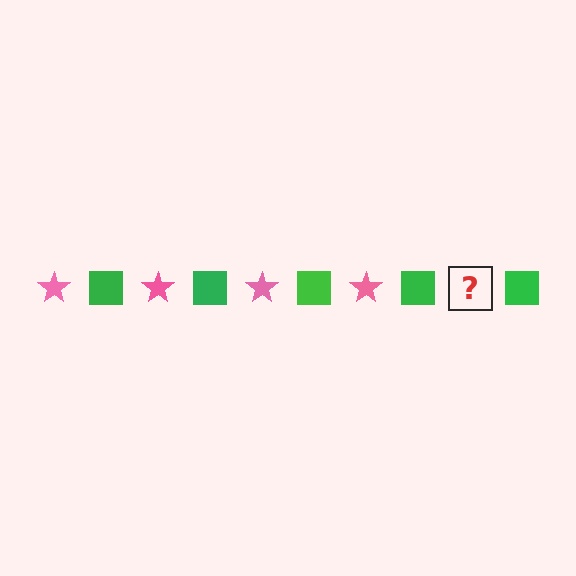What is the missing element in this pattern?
The missing element is a pink star.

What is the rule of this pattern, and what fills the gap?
The rule is that the pattern alternates between pink star and green square. The gap should be filled with a pink star.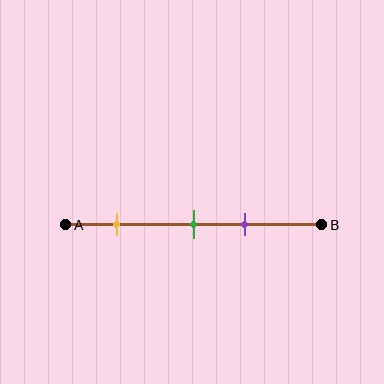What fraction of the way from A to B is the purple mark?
The purple mark is approximately 70% (0.7) of the way from A to B.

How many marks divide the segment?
There are 3 marks dividing the segment.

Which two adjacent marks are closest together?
The green and purple marks are the closest adjacent pair.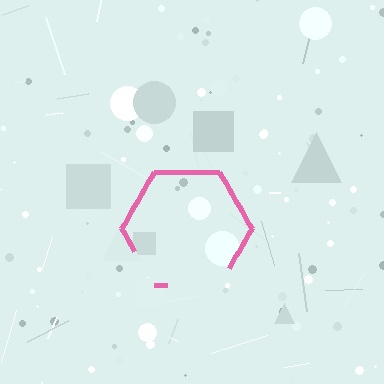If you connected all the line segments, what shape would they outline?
They would outline a hexagon.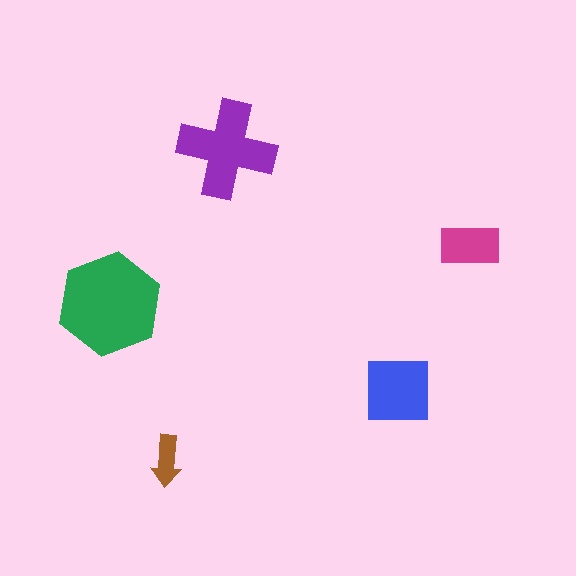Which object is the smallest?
The brown arrow.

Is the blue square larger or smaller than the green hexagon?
Smaller.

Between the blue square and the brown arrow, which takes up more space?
The blue square.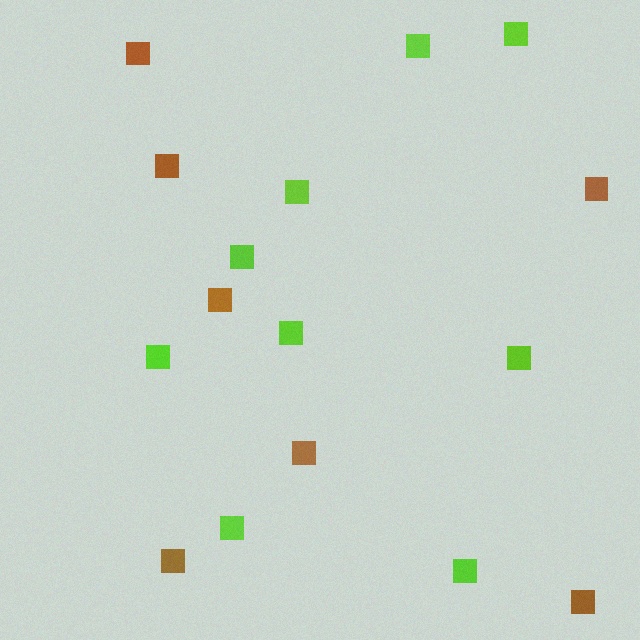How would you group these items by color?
There are 2 groups: one group of brown squares (7) and one group of lime squares (9).